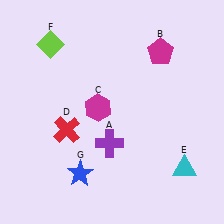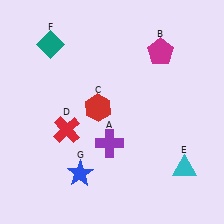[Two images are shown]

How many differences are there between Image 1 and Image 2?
There are 2 differences between the two images.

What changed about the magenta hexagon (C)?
In Image 1, C is magenta. In Image 2, it changed to red.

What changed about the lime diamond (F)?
In Image 1, F is lime. In Image 2, it changed to teal.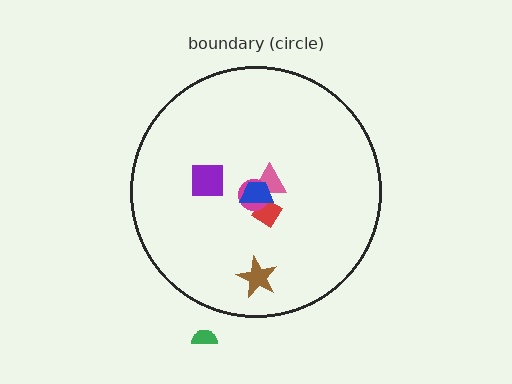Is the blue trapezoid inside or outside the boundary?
Inside.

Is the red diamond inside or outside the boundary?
Inside.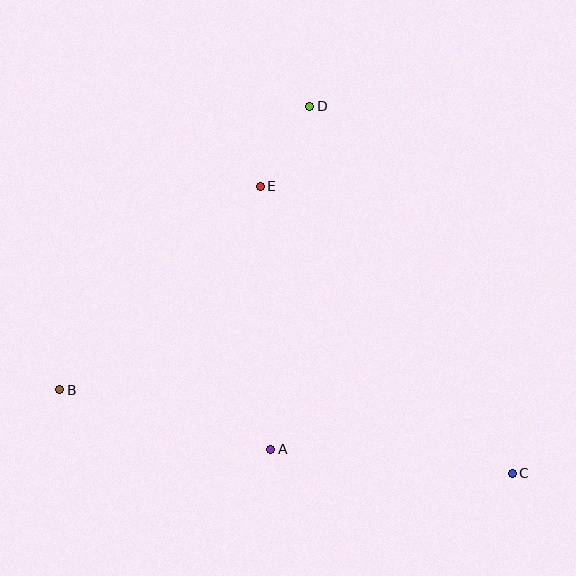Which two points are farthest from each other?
Points B and C are farthest from each other.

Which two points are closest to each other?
Points D and E are closest to each other.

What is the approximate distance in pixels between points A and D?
The distance between A and D is approximately 345 pixels.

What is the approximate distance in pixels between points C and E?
The distance between C and E is approximately 382 pixels.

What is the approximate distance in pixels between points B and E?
The distance between B and E is approximately 286 pixels.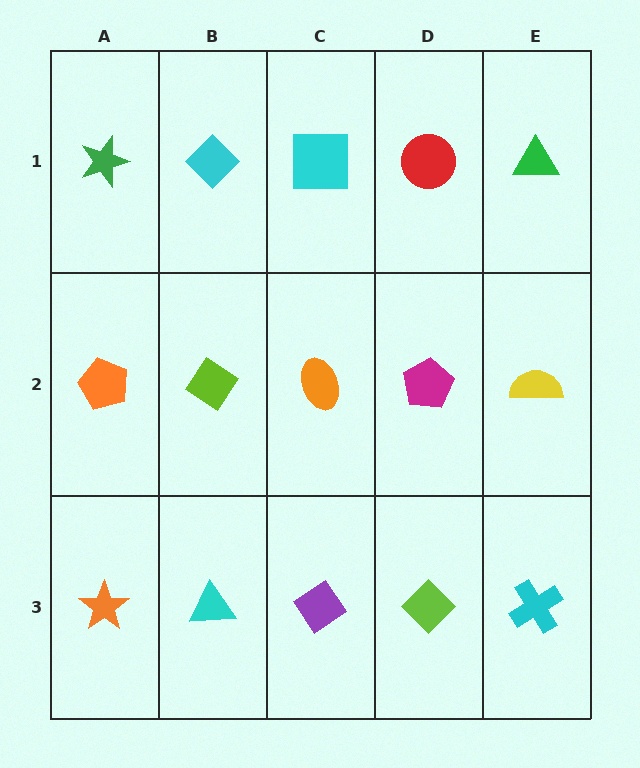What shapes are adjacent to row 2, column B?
A cyan diamond (row 1, column B), a cyan triangle (row 3, column B), an orange pentagon (row 2, column A), an orange ellipse (row 2, column C).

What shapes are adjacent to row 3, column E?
A yellow semicircle (row 2, column E), a lime diamond (row 3, column D).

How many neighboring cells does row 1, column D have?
3.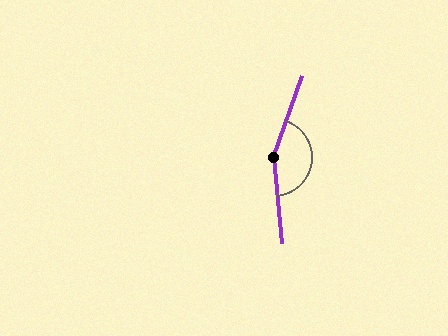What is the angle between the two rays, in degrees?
Approximately 155 degrees.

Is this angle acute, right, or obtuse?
It is obtuse.